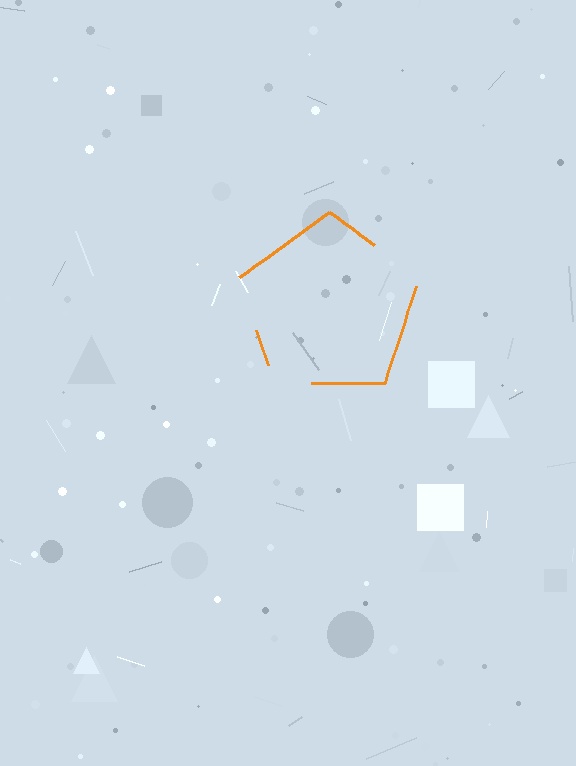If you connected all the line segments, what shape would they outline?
They would outline a pentagon.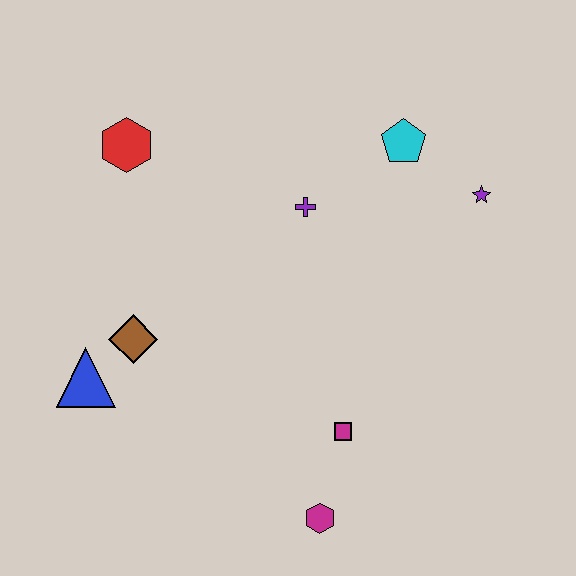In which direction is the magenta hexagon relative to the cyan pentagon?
The magenta hexagon is below the cyan pentagon.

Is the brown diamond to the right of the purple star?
No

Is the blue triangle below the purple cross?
Yes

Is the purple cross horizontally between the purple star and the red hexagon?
Yes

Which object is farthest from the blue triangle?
The purple star is farthest from the blue triangle.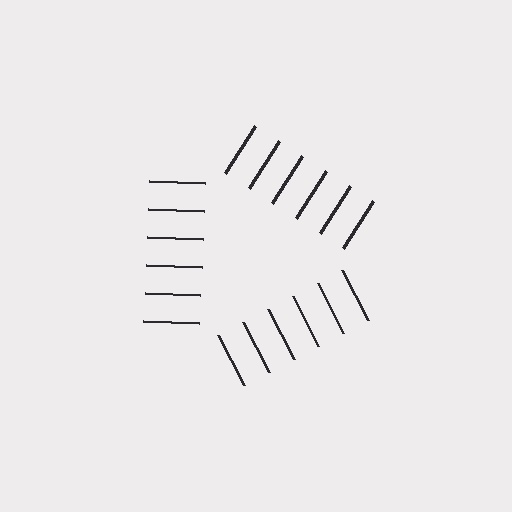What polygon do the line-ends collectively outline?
An illusory triangle — the line segments terminate on its edges but no continuous stroke is drawn.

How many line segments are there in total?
18 — 6 along each of the 3 edges.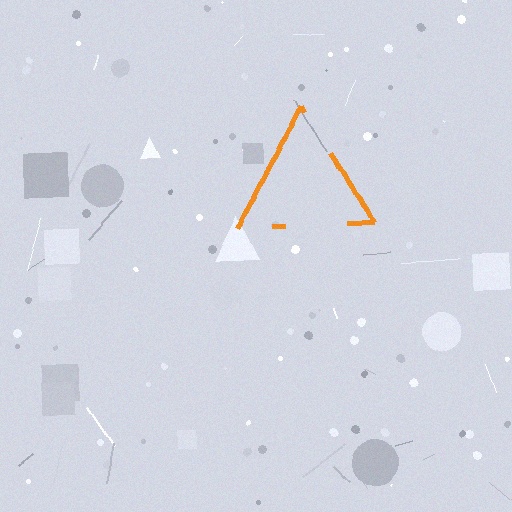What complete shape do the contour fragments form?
The contour fragments form a triangle.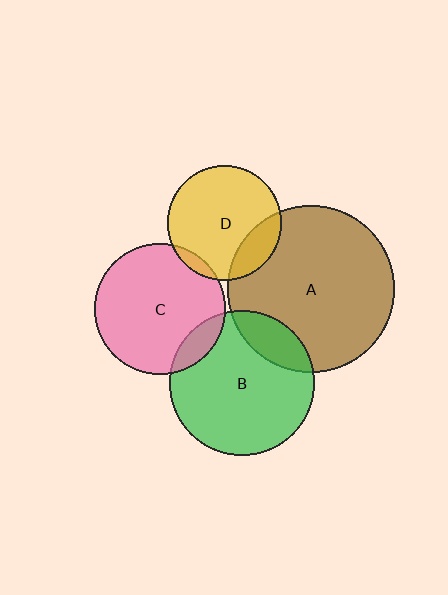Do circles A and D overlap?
Yes.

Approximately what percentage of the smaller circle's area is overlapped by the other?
Approximately 20%.